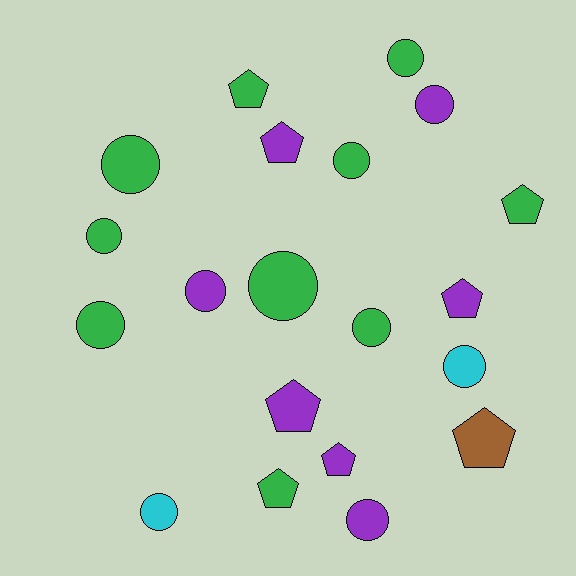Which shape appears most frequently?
Circle, with 12 objects.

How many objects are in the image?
There are 20 objects.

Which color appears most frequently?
Green, with 10 objects.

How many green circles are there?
There are 7 green circles.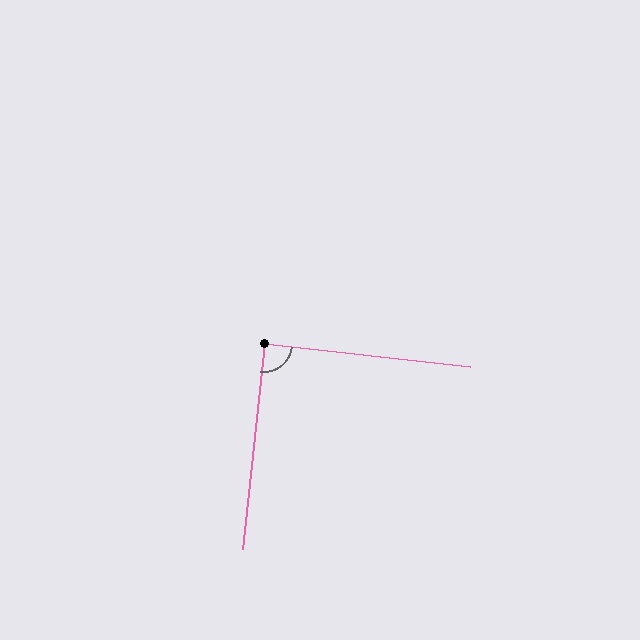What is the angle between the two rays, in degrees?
Approximately 90 degrees.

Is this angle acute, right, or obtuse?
It is approximately a right angle.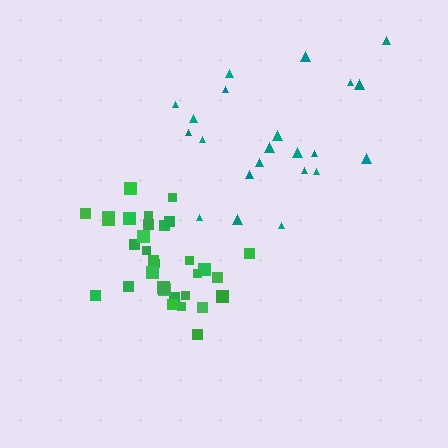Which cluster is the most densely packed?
Green.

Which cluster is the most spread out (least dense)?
Teal.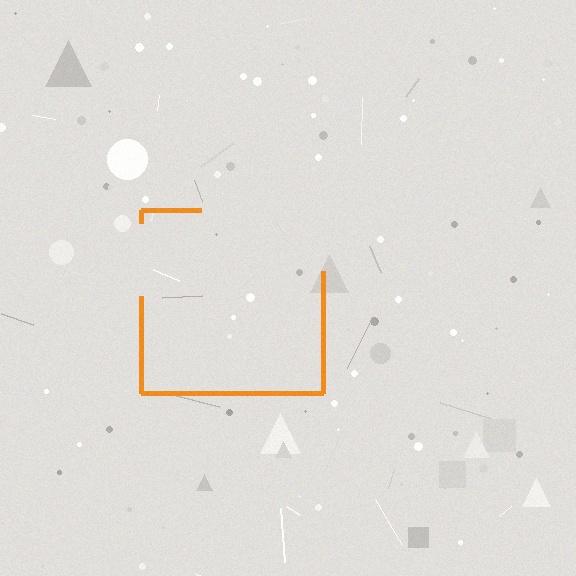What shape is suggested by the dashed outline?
The dashed outline suggests a square.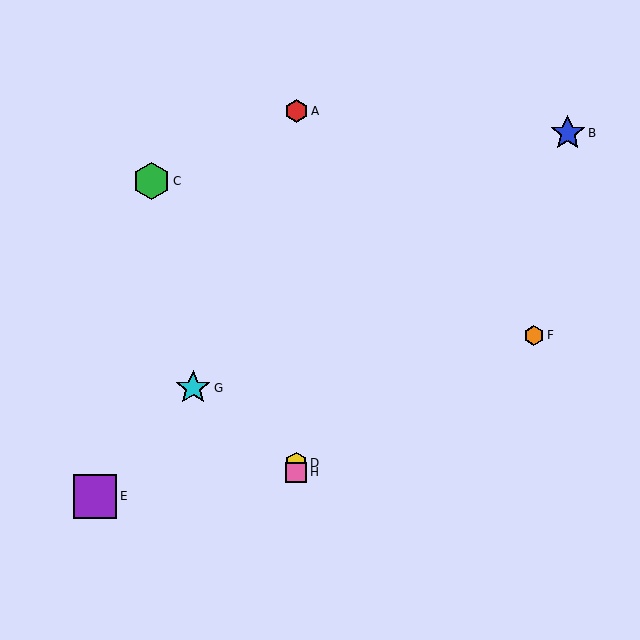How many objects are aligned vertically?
3 objects (A, D, H) are aligned vertically.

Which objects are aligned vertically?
Objects A, D, H are aligned vertically.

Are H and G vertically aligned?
No, H is at x≈296 and G is at x≈193.